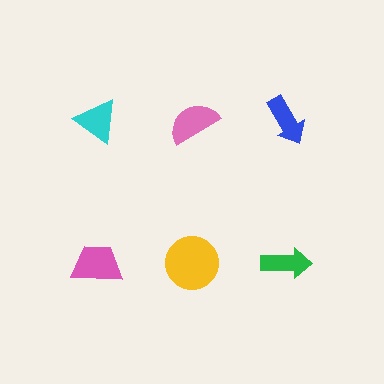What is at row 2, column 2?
A yellow circle.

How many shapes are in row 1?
3 shapes.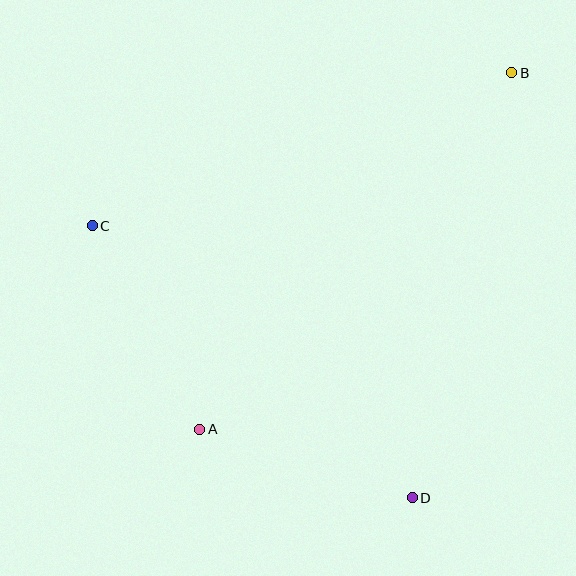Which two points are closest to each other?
Points A and D are closest to each other.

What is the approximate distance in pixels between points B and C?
The distance between B and C is approximately 446 pixels.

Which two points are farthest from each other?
Points A and B are farthest from each other.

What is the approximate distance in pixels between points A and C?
The distance between A and C is approximately 230 pixels.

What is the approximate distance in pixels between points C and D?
The distance between C and D is approximately 420 pixels.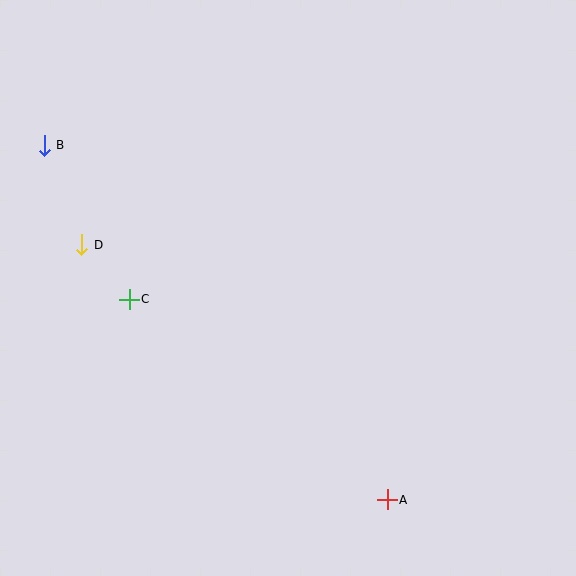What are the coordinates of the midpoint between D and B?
The midpoint between D and B is at (63, 195).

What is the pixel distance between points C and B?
The distance between C and B is 176 pixels.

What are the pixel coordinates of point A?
Point A is at (387, 500).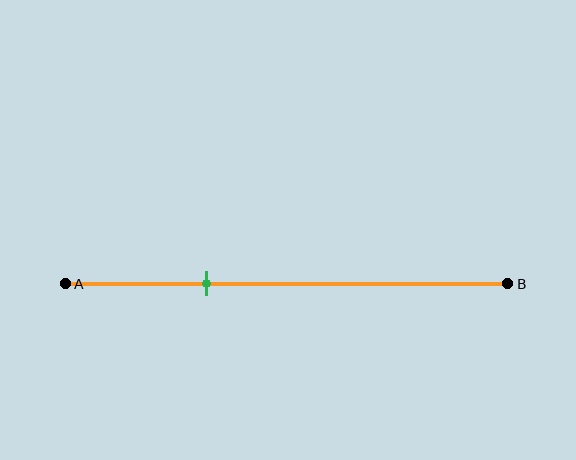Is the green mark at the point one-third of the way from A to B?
Yes, the mark is approximately at the one-third point.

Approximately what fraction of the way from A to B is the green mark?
The green mark is approximately 30% of the way from A to B.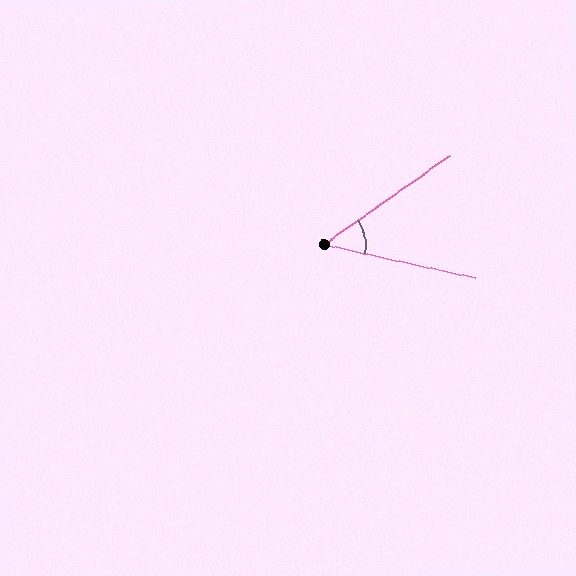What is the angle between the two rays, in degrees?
Approximately 48 degrees.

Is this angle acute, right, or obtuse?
It is acute.